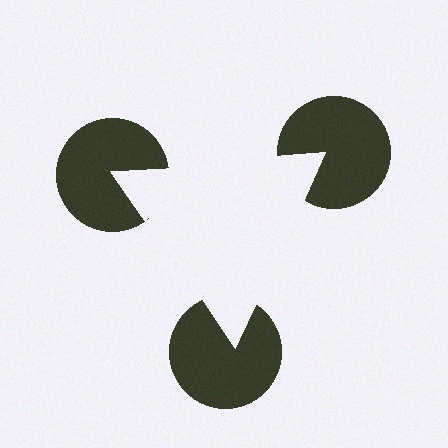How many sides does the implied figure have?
3 sides.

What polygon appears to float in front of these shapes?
An illusory triangle — its edges are inferred from the aligned wedge cuts in the pac-man discs, not physically drawn.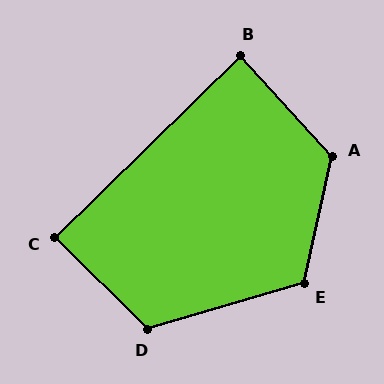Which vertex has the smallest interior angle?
B, at approximately 88 degrees.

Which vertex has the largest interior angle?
A, at approximately 125 degrees.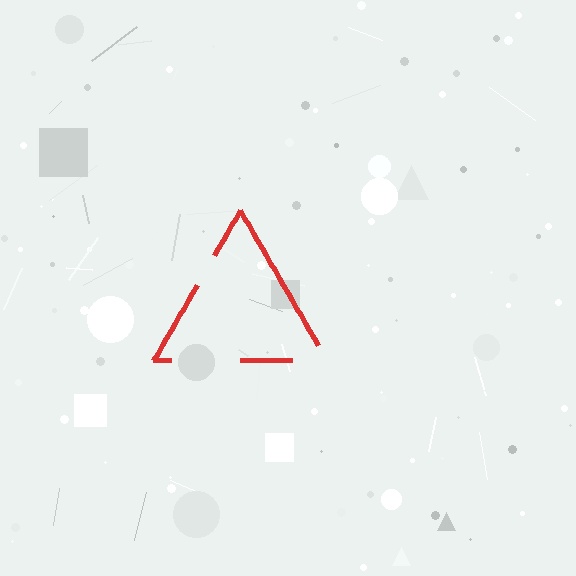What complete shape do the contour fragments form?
The contour fragments form a triangle.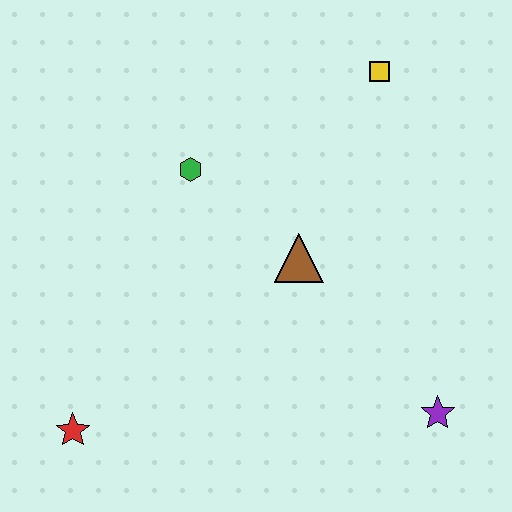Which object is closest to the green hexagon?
The brown triangle is closest to the green hexagon.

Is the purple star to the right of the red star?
Yes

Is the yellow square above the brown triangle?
Yes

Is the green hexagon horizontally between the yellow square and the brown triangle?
No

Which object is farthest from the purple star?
The red star is farthest from the purple star.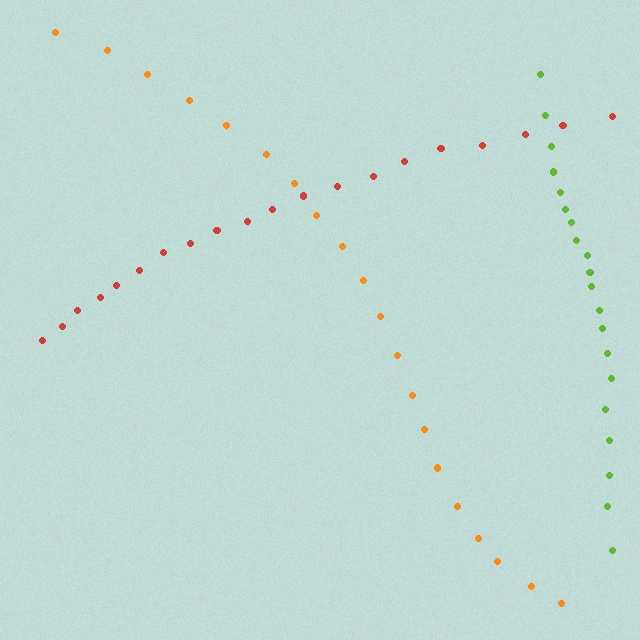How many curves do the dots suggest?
There are 3 distinct paths.